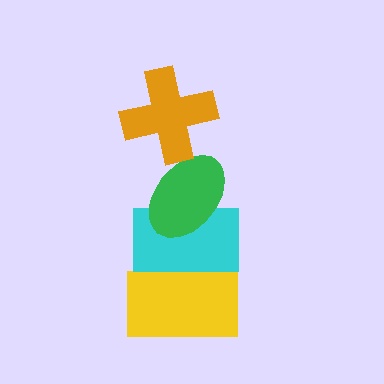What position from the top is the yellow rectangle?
The yellow rectangle is 4th from the top.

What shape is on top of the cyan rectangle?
The green ellipse is on top of the cyan rectangle.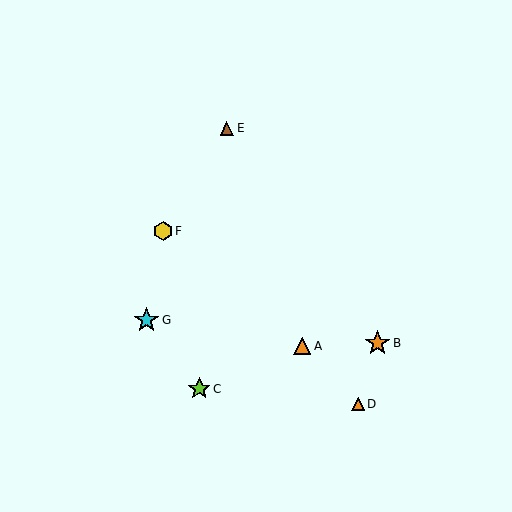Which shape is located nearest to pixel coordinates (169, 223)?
The yellow hexagon (labeled F) at (163, 231) is nearest to that location.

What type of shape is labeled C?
Shape C is a lime star.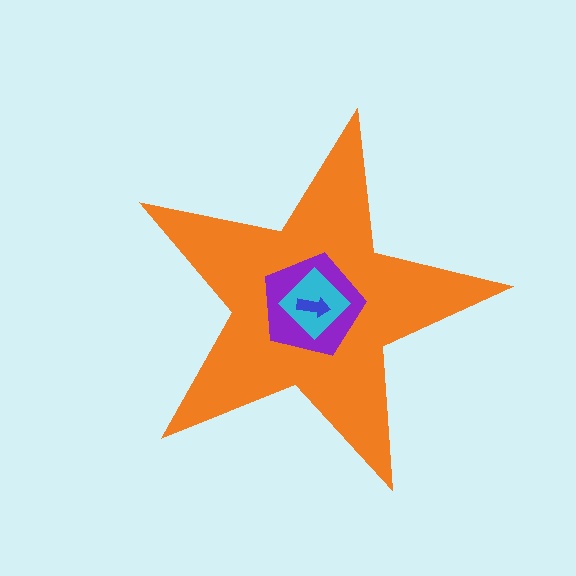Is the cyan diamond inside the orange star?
Yes.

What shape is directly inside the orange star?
The purple pentagon.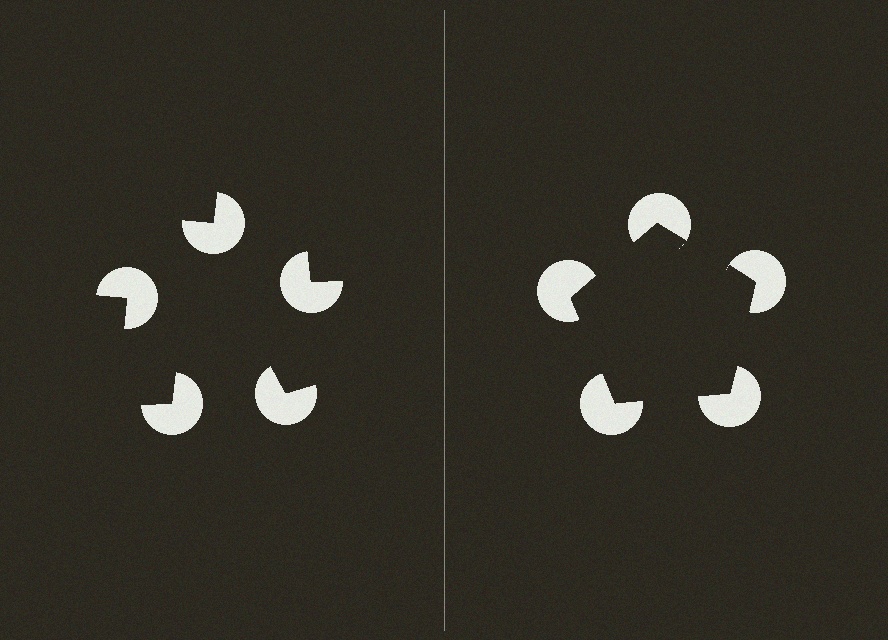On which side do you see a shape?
An illusory pentagon appears on the right side. On the left side the wedge cuts are rotated, so no coherent shape forms.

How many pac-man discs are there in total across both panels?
10 — 5 on each side.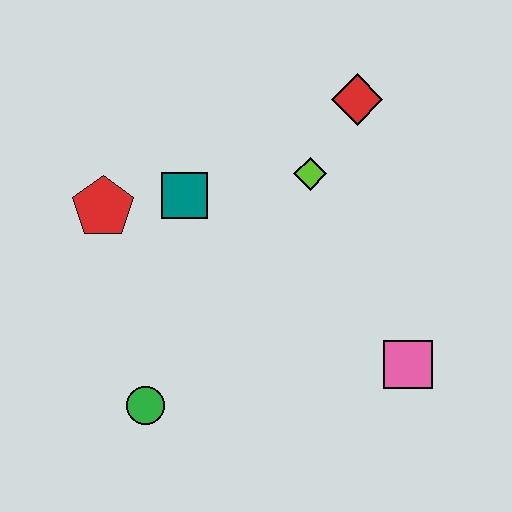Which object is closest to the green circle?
The red pentagon is closest to the green circle.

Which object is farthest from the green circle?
The red diamond is farthest from the green circle.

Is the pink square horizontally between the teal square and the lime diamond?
No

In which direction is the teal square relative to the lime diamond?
The teal square is to the left of the lime diamond.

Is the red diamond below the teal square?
No